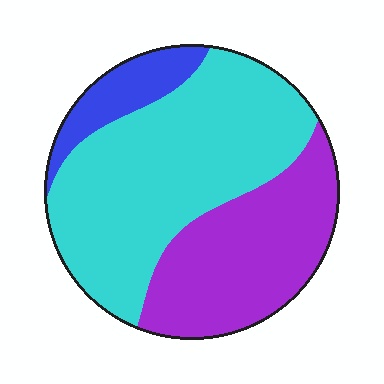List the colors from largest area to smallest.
From largest to smallest: cyan, purple, blue.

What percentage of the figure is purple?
Purple covers about 35% of the figure.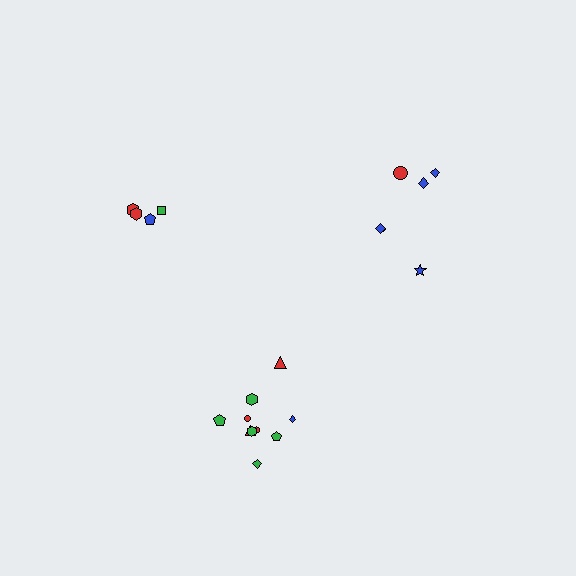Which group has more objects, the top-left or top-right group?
The top-right group.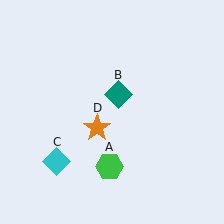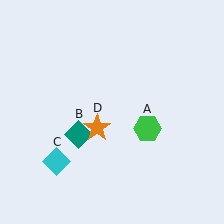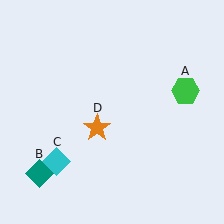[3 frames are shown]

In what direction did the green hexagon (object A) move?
The green hexagon (object A) moved up and to the right.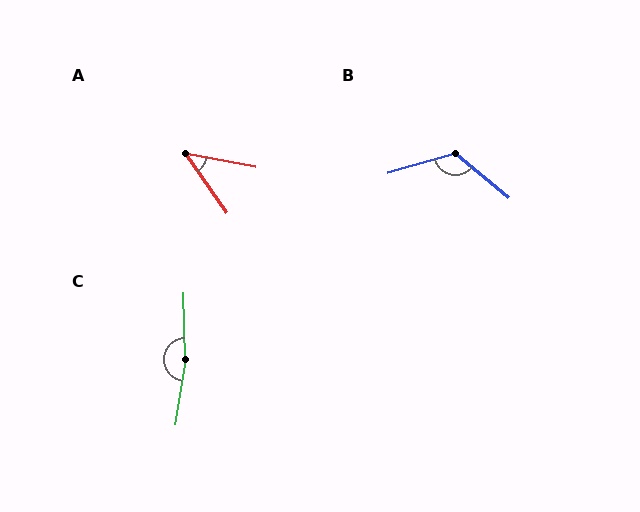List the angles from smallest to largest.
A (45°), B (124°), C (169°).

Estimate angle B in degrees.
Approximately 124 degrees.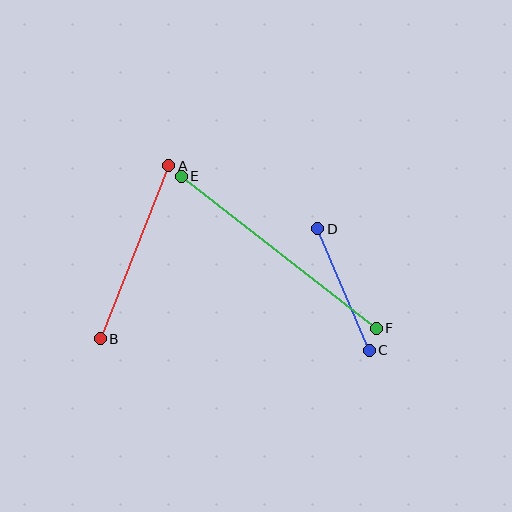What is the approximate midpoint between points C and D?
The midpoint is at approximately (343, 290) pixels.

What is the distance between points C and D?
The distance is approximately 132 pixels.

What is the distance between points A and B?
The distance is approximately 186 pixels.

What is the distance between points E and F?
The distance is approximately 247 pixels.